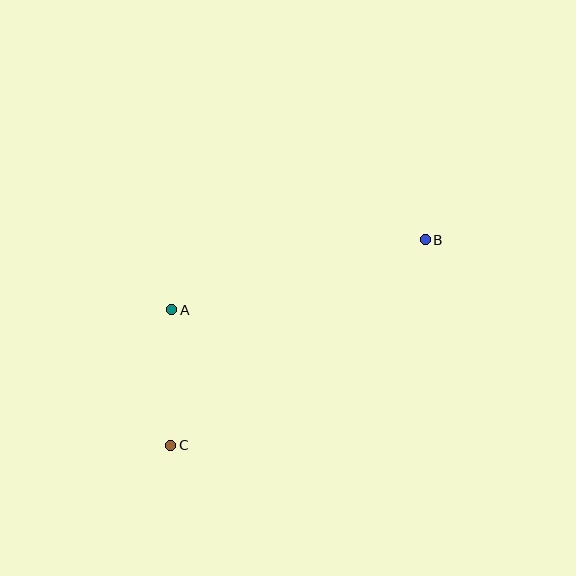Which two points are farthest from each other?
Points B and C are farthest from each other.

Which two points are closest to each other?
Points A and C are closest to each other.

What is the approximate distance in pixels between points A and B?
The distance between A and B is approximately 263 pixels.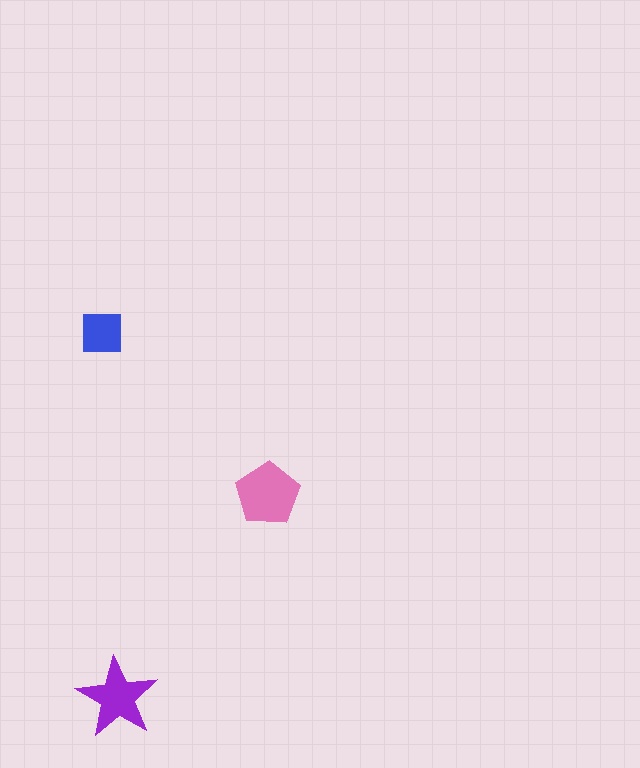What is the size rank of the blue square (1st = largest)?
3rd.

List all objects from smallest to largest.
The blue square, the purple star, the pink pentagon.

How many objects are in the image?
There are 3 objects in the image.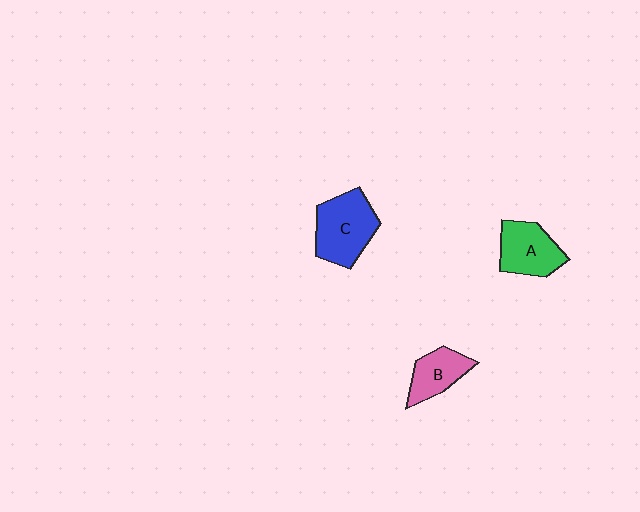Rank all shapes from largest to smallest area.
From largest to smallest: C (blue), A (green), B (pink).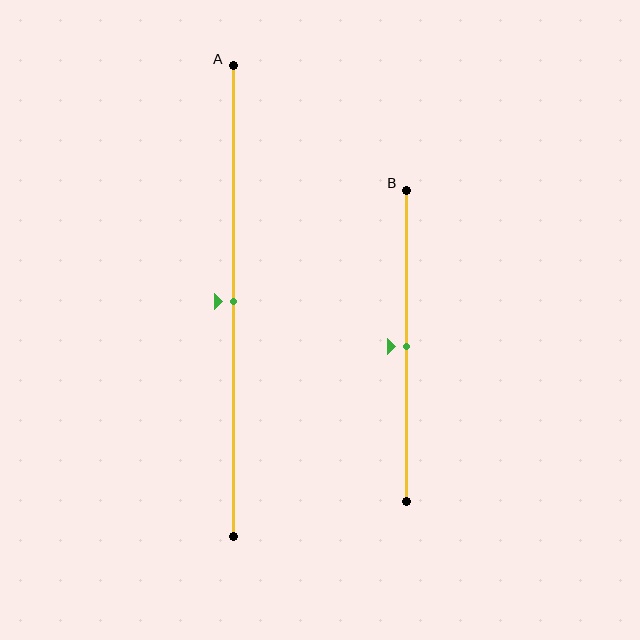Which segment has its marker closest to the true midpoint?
Segment A has its marker closest to the true midpoint.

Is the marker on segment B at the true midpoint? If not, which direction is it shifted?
Yes, the marker on segment B is at the true midpoint.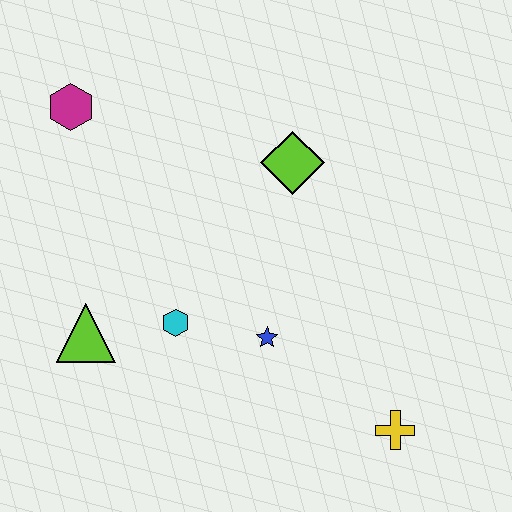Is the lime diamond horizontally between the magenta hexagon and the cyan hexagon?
No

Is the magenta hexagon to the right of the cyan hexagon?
No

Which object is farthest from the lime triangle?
The yellow cross is farthest from the lime triangle.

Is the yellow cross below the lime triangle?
Yes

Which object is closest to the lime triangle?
The cyan hexagon is closest to the lime triangle.